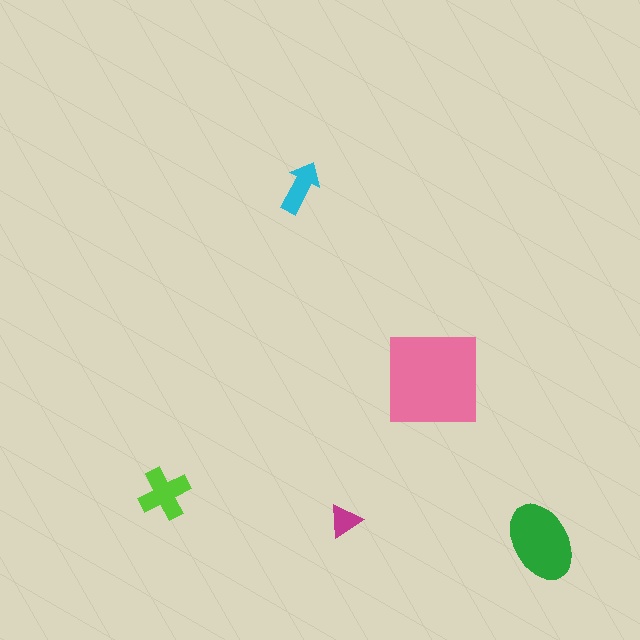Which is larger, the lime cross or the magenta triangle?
The lime cross.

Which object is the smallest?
The magenta triangle.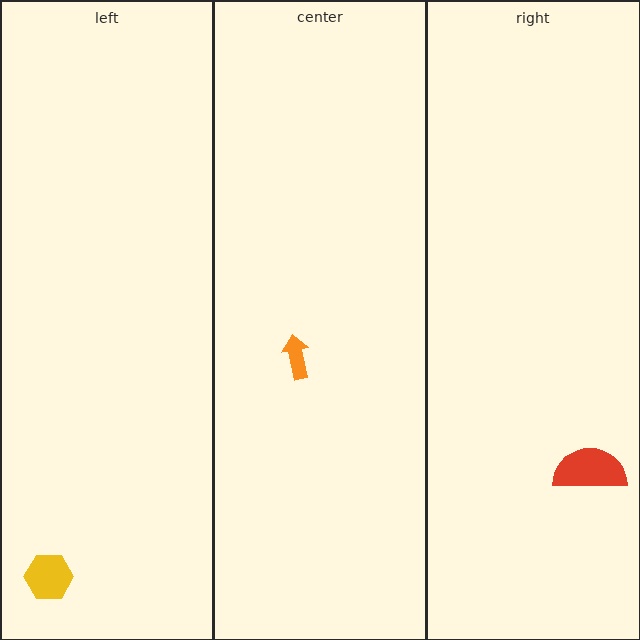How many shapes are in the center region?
1.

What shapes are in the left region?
The yellow hexagon.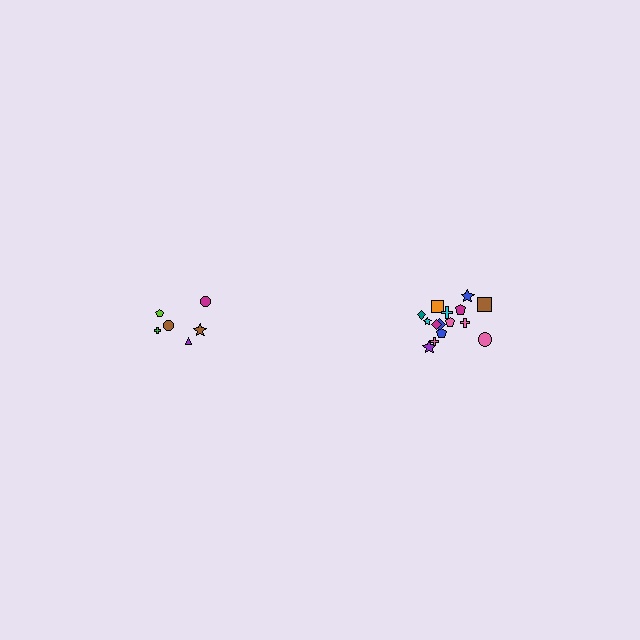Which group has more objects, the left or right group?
The right group.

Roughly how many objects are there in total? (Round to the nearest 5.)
Roughly 20 objects in total.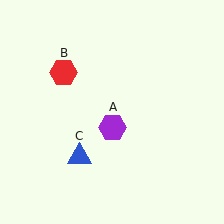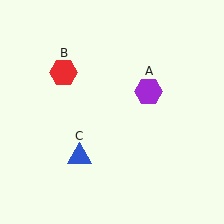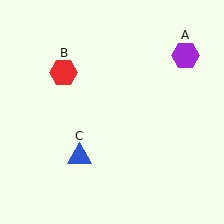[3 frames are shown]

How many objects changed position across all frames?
1 object changed position: purple hexagon (object A).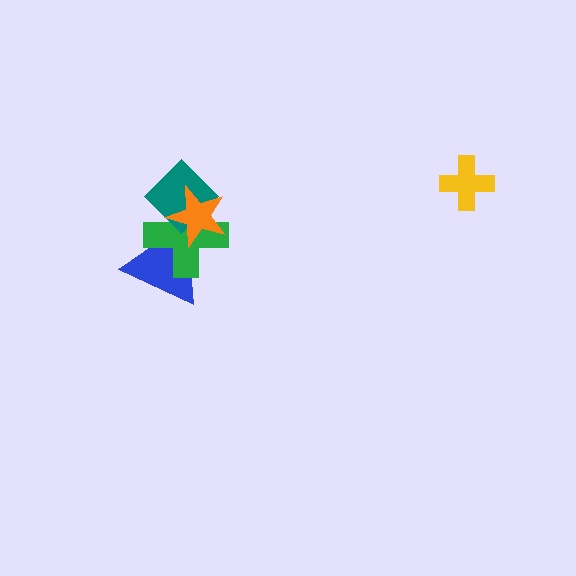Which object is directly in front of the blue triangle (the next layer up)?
The green cross is directly in front of the blue triangle.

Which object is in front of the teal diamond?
The orange star is in front of the teal diamond.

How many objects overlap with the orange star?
3 objects overlap with the orange star.